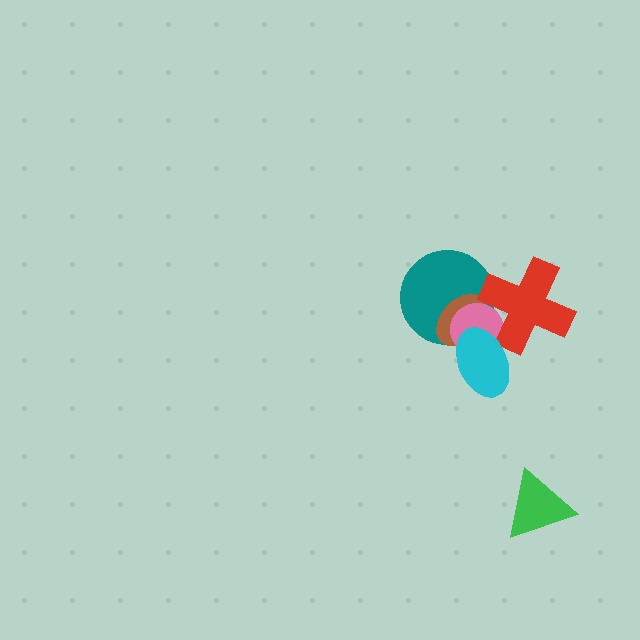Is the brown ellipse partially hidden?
Yes, it is partially covered by another shape.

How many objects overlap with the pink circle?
4 objects overlap with the pink circle.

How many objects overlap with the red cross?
4 objects overlap with the red cross.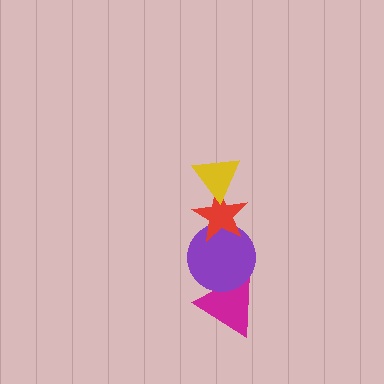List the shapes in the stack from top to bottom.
From top to bottom: the yellow triangle, the red star, the purple circle, the magenta triangle.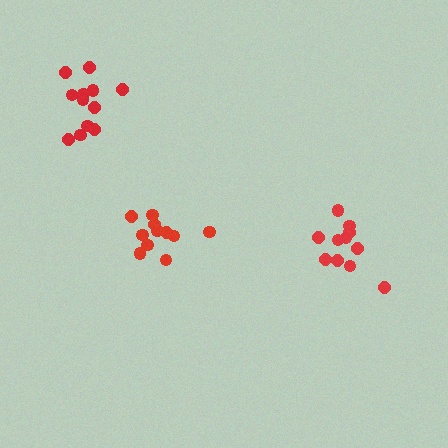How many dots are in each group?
Group 1: 13 dots, Group 2: 11 dots, Group 3: 11 dots (35 total).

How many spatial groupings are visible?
There are 3 spatial groupings.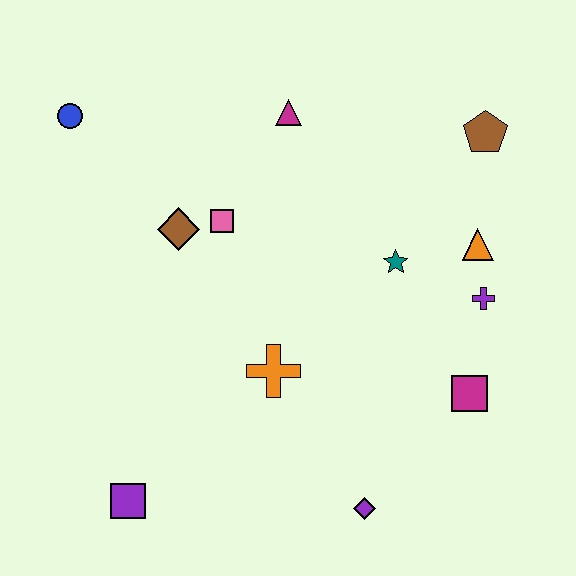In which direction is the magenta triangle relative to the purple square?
The magenta triangle is above the purple square.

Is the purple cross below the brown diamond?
Yes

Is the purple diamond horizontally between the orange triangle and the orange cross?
Yes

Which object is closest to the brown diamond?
The pink square is closest to the brown diamond.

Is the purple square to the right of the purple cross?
No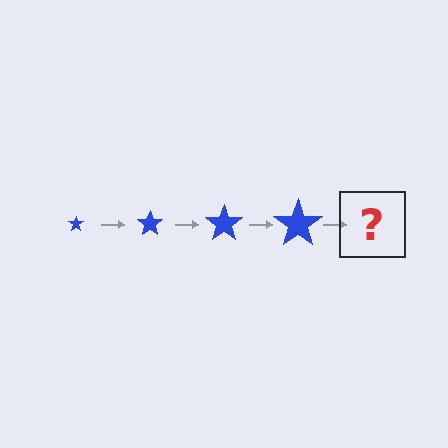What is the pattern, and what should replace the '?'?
The pattern is that the star gets progressively larger each step. The '?' should be a blue star, larger than the previous one.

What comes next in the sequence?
The next element should be a blue star, larger than the previous one.